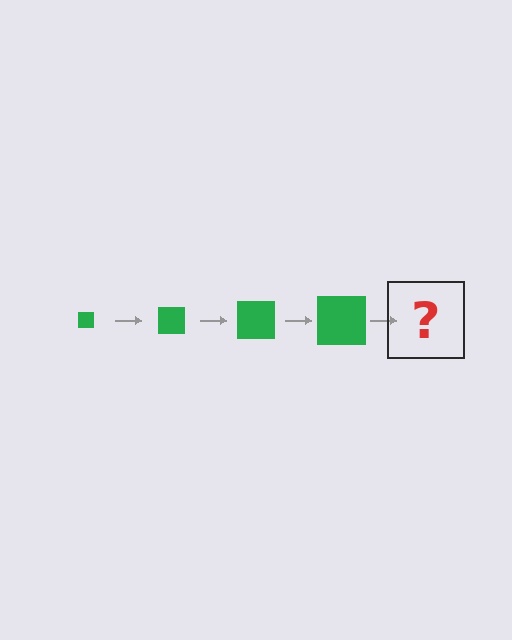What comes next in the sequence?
The next element should be a green square, larger than the previous one.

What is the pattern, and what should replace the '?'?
The pattern is that the square gets progressively larger each step. The '?' should be a green square, larger than the previous one.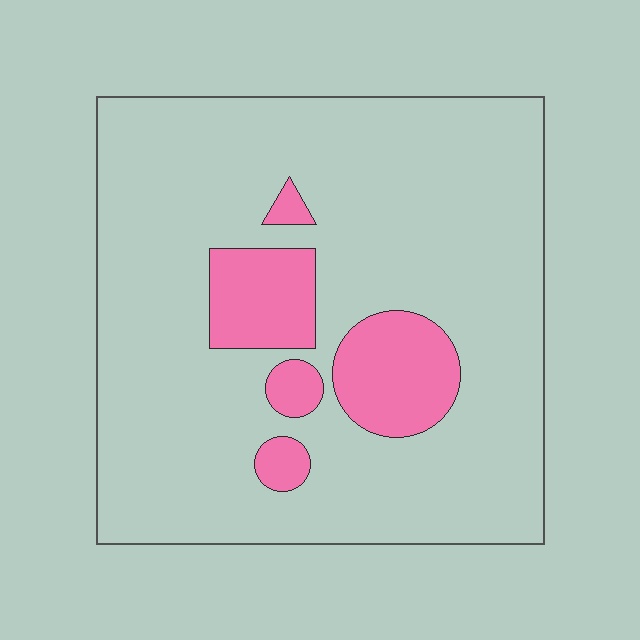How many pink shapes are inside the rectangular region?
5.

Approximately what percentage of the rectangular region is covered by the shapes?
Approximately 15%.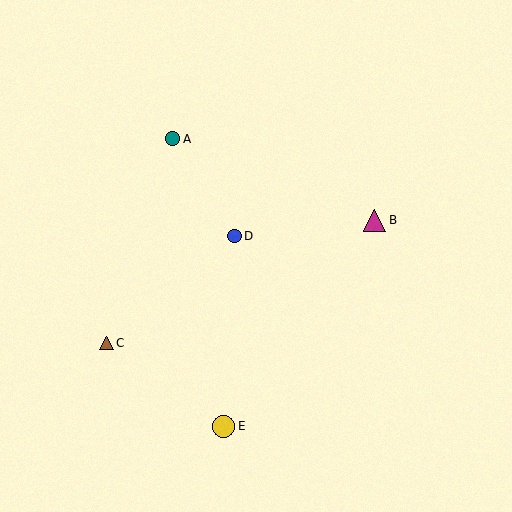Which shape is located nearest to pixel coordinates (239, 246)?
The blue circle (labeled D) at (234, 236) is nearest to that location.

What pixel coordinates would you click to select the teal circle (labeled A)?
Click at (173, 139) to select the teal circle A.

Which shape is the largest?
The yellow circle (labeled E) is the largest.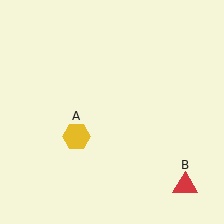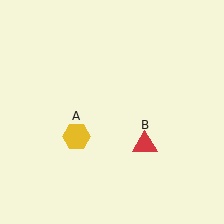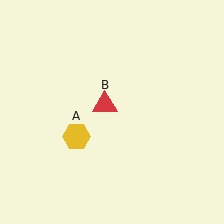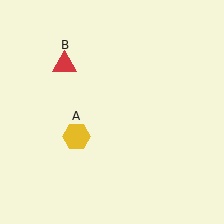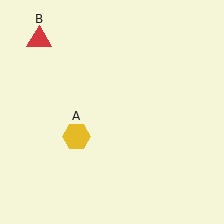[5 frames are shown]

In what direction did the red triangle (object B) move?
The red triangle (object B) moved up and to the left.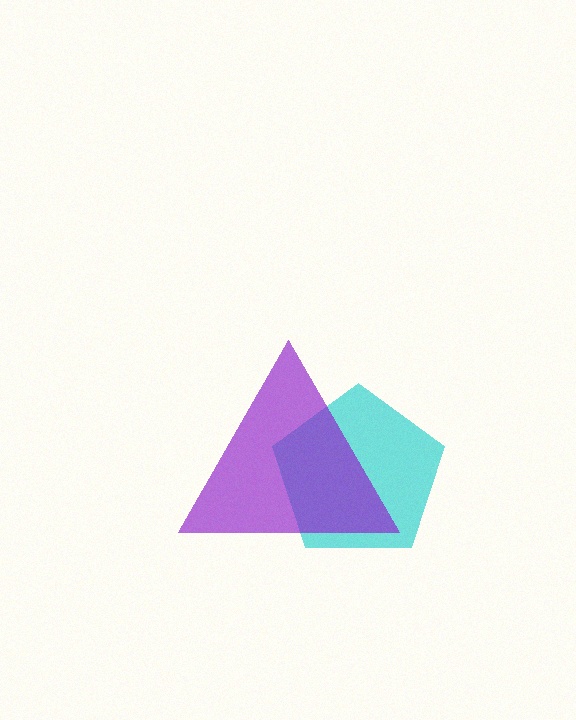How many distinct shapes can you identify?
There are 2 distinct shapes: a cyan pentagon, a purple triangle.